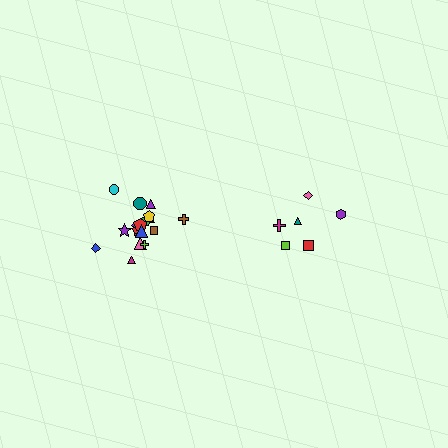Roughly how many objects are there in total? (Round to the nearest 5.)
Roughly 25 objects in total.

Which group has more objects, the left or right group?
The left group.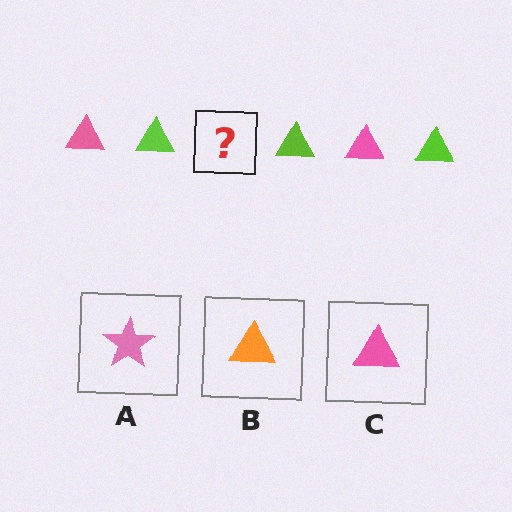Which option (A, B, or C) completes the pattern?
C.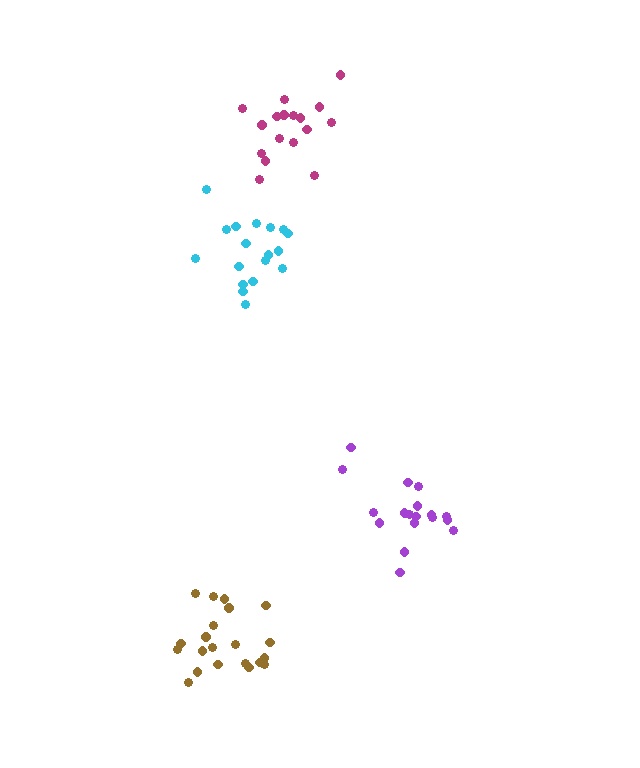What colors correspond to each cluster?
The clusters are colored: brown, purple, magenta, cyan.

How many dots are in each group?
Group 1: 21 dots, Group 2: 18 dots, Group 3: 17 dots, Group 4: 18 dots (74 total).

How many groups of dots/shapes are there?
There are 4 groups.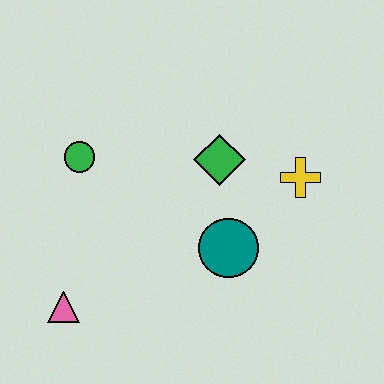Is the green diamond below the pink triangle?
No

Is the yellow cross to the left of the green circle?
No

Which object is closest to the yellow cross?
The green diamond is closest to the yellow cross.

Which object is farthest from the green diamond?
The pink triangle is farthest from the green diamond.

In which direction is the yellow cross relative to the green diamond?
The yellow cross is to the right of the green diamond.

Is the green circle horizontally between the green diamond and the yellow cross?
No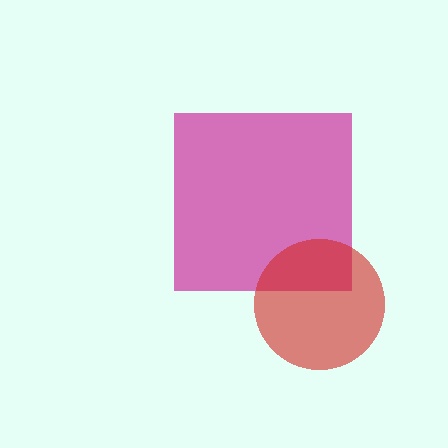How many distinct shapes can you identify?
There are 2 distinct shapes: a magenta square, a red circle.